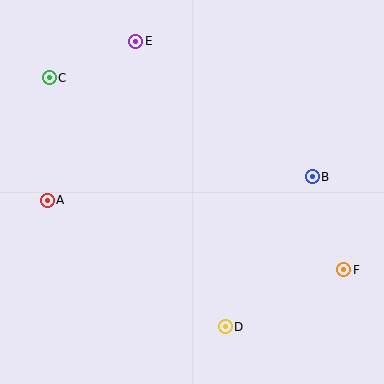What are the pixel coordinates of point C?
Point C is at (49, 78).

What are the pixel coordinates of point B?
Point B is at (312, 177).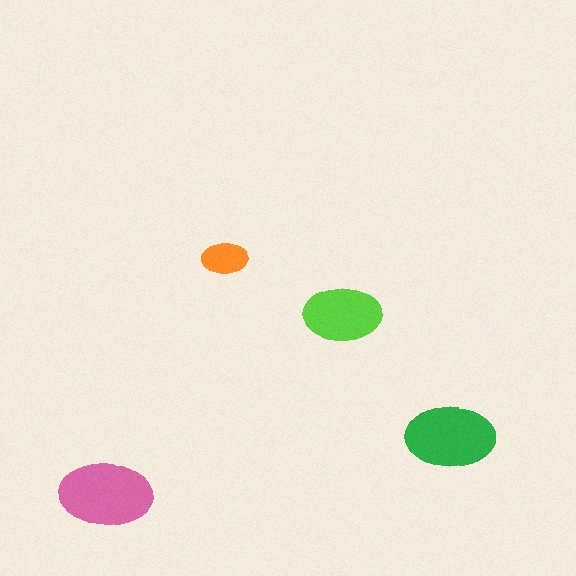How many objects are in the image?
There are 4 objects in the image.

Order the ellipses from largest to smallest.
the pink one, the green one, the lime one, the orange one.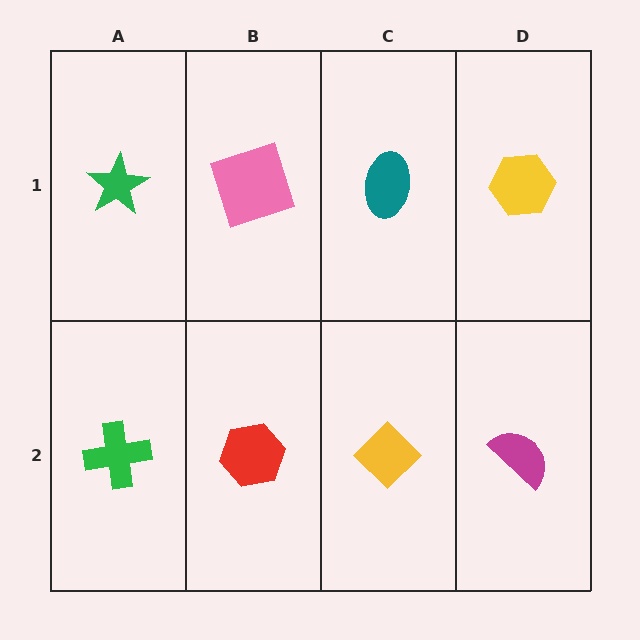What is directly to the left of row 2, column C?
A red hexagon.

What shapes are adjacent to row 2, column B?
A pink square (row 1, column B), a green cross (row 2, column A), a yellow diamond (row 2, column C).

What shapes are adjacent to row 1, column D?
A magenta semicircle (row 2, column D), a teal ellipse (row 1, column C).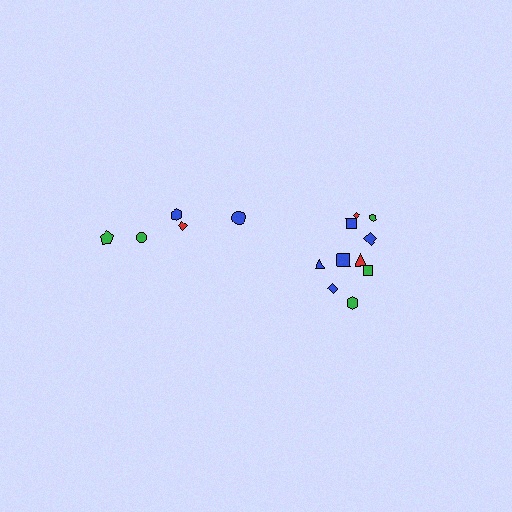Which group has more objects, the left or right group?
The right group.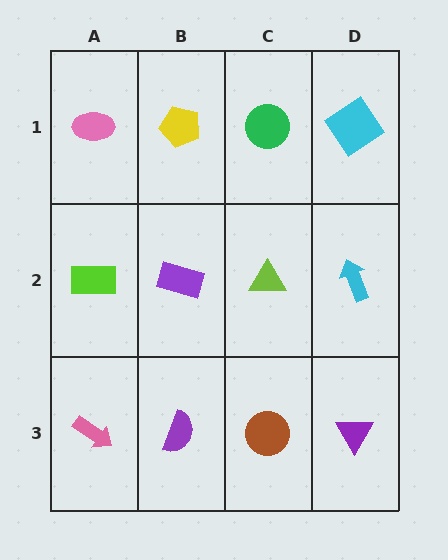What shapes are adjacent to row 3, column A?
A lime rectangle (row 2, column A), a purple semicircle (row 3, column B).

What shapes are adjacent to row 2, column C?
A green circle (row 1, column C), a brown circle (row 3, column C), a purple rectangle (row 2, column B), a cyan arrow (row 2, column D).